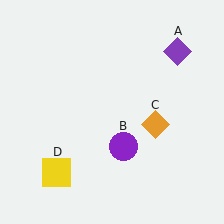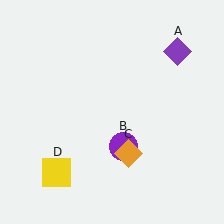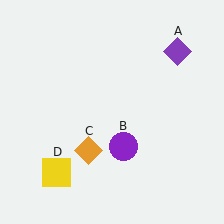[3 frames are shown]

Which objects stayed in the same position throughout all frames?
Purple diamond (object A) and purple circle (object B) and yellow square (object D) remained stationary.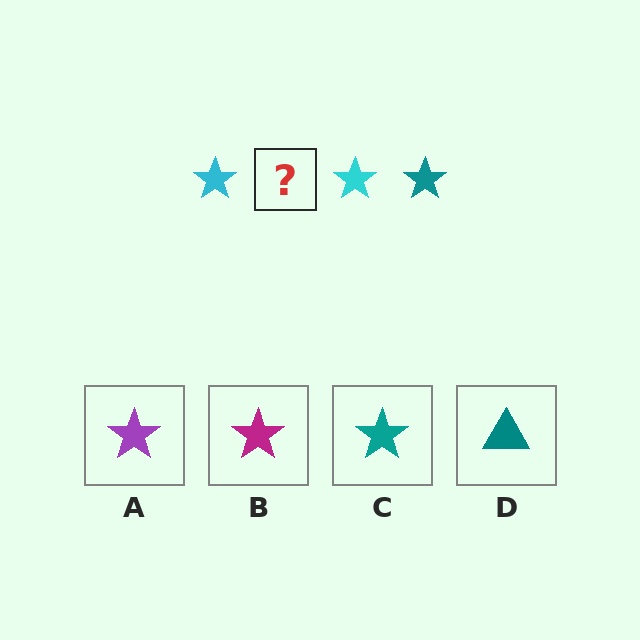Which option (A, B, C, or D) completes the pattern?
C.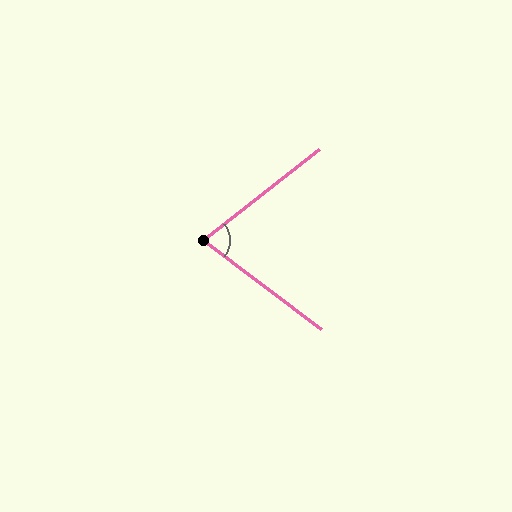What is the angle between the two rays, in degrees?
Approximately 75 degrees.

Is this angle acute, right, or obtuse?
It is acute.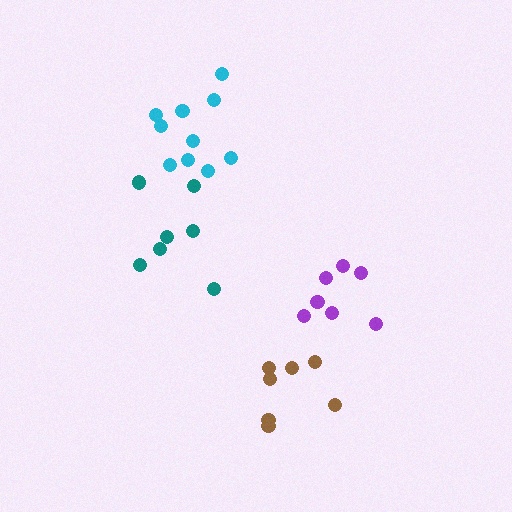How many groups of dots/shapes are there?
There are 4 groups.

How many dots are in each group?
Group 1: 7 dots, Group 2: 7 dots, Group 3: 7 dots, Group 4: 11 dots (32 total).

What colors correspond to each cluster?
The clusters are colored: brown, teal, purple, cyan.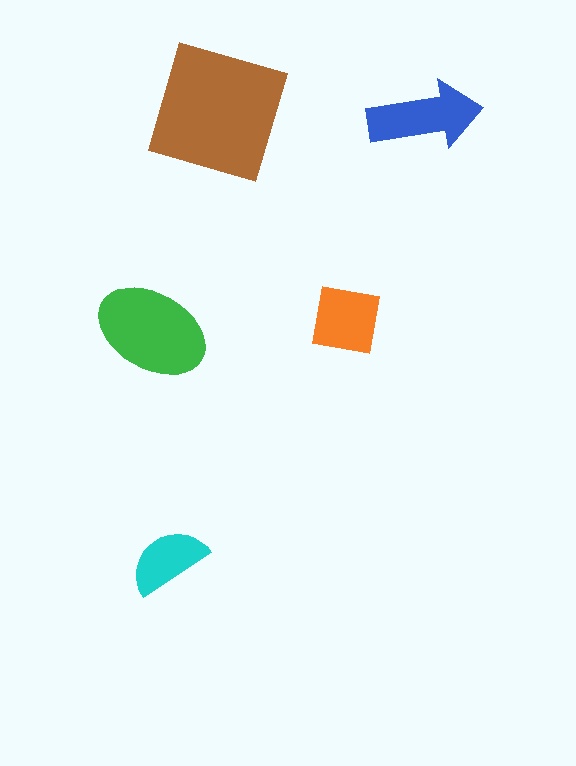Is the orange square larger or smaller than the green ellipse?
Smaller.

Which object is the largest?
The brown square.